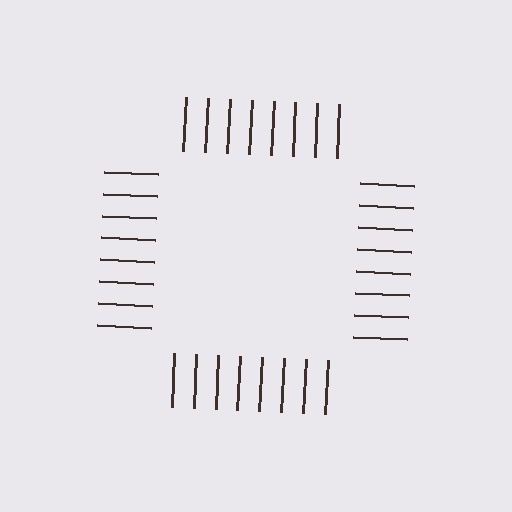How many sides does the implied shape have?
4 sides — the line-ends trace a square.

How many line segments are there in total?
32 — 8 along each of the 4 edges.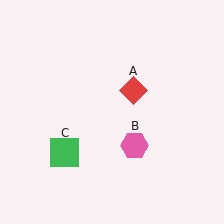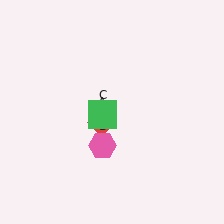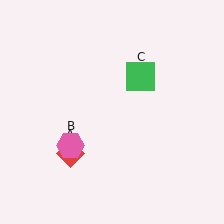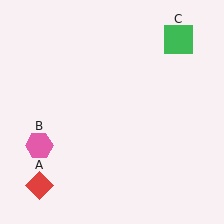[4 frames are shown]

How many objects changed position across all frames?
3 objects changed position: red diamond (object A), pink hexagon (object B), green square (object C).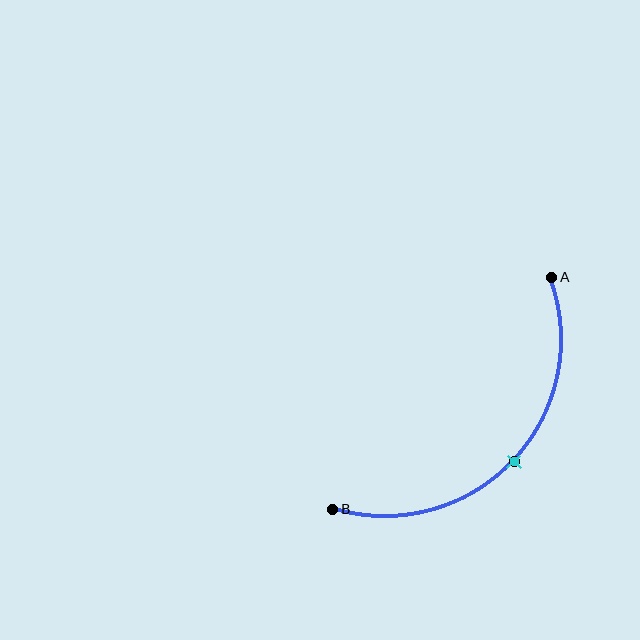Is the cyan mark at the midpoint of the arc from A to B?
Yes. The cyan mark lies on the arc at equal arc-length from both A and B — it is the arc midpoint.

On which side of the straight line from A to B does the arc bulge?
The arc bulges below and to the right of the straight line connecting A and B.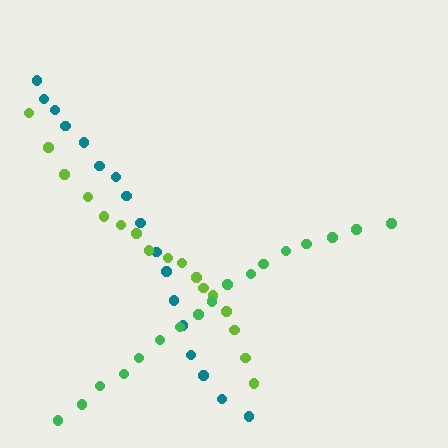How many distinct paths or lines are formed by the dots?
There are 3 distinct paths.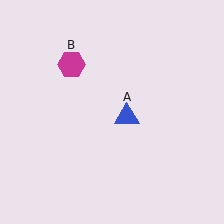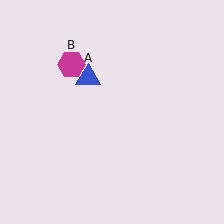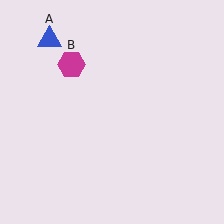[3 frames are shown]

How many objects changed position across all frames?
1 object changed position: blue triangle (object A).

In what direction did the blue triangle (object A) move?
The blue triangle (object A) moved up and to the left.